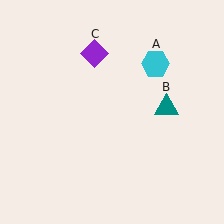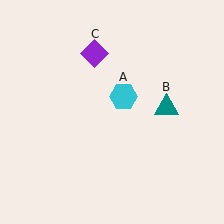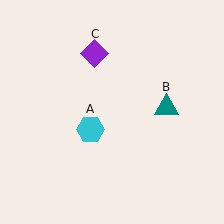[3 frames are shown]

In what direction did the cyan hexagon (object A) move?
The cyan hexagon (object A) moved down and to the left.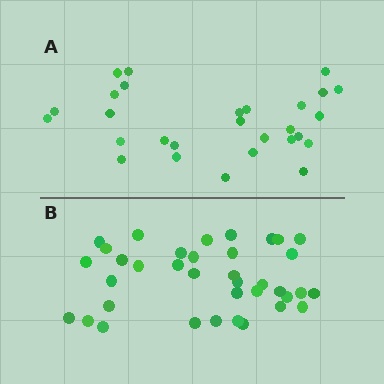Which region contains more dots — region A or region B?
Region B (the bottom region) has more dots.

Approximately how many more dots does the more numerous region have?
Region B has roughly 8 or so more dots than region A.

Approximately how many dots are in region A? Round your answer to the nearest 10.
About 30 dots. (The exact count is 28, which rounds to 30.)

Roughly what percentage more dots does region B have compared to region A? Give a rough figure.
About 30% more.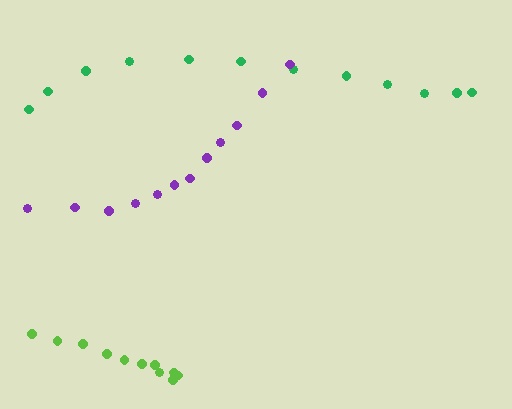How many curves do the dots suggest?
There are 3 distinct paths.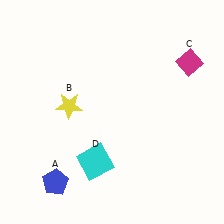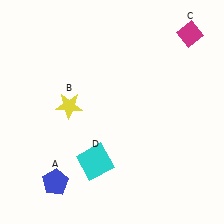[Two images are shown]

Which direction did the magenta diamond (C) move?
The magenta diamond (C) moved up.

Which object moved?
The magenta diamond (C) moved up.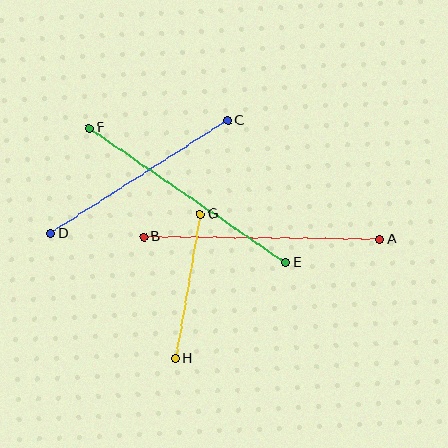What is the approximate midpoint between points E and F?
The midpoint is at approximately (187, 195) pixels.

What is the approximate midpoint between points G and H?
The midpoint is at approximately (188, 286) pixels.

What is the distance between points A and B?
The distance is approximately 235 pixels.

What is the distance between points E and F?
The distance is approximately 238 pixels.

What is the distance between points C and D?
The distance is approximately 210 pixels.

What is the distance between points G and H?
The distance is approximately 146 pixels.